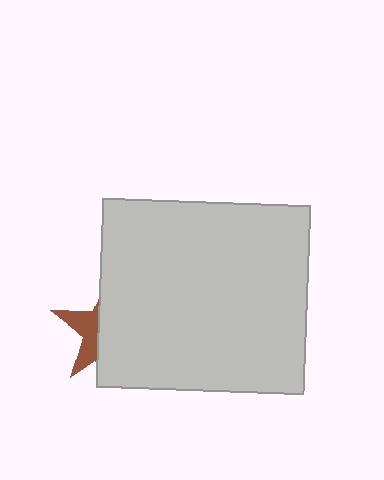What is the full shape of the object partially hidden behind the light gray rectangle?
The partially hidden object is a brown star.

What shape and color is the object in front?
The object in front is a light gray rectangle.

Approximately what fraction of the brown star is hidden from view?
Roughly 65% of the brown star is hidden behind the light gray rectangle.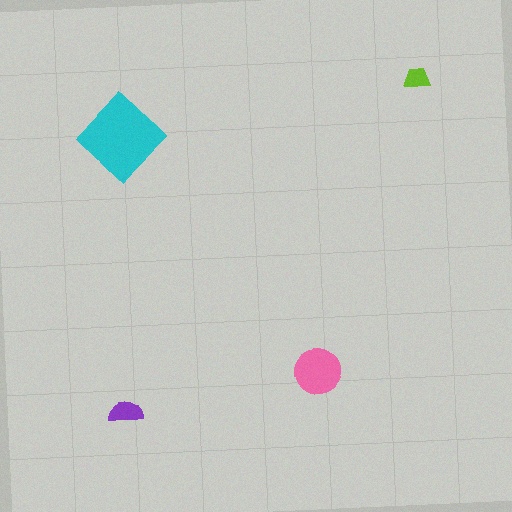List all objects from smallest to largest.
The lime trapezoid, the purple semicircle, the pink circle, the cyan diamond.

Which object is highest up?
The lime trapezoid is topmost.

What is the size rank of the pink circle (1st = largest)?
2nd.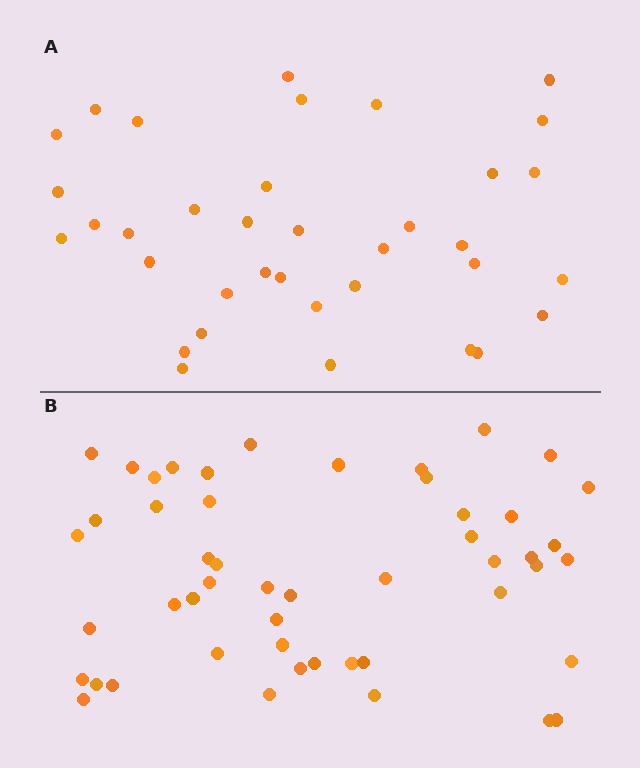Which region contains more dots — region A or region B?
Region B (the bottom region) has more dots.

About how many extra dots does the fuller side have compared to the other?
Region B has approximately 15 more dots than region A.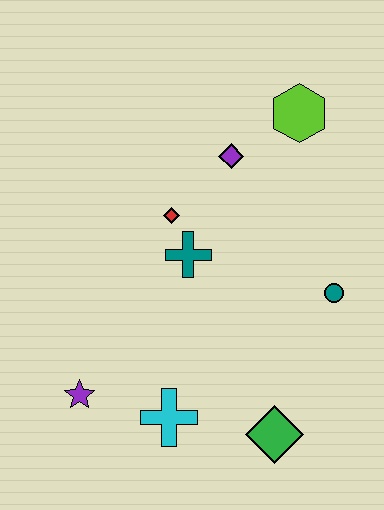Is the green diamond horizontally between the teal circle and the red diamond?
Yes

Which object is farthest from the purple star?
The lime hexagon is farthest from the purple star.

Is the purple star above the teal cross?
No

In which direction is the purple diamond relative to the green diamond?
The purple diamond is above the green diamond.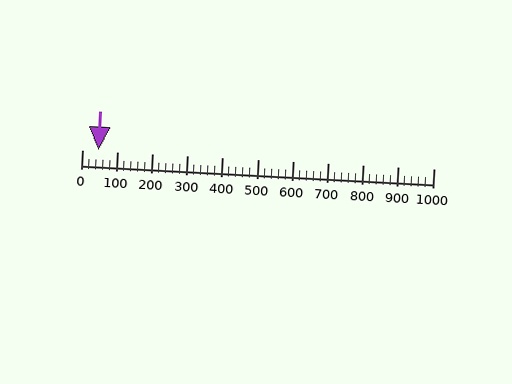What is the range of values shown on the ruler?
The ruler shows values from 0 to 1000.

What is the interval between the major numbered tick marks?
The major tick marks are spaced 100 units apart.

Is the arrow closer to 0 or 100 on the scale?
The arrow is closer to 0.